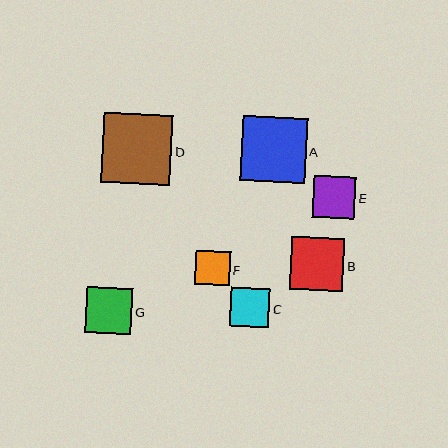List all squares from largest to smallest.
From largest to smallest: D, A, B, G, E, C, F.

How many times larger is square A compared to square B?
Square A is approximately 1.2 times the size of square B.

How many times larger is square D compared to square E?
Square D is approximately 1.7 times the size of square E.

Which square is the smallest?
Square F is the smallest with a size of approximately 34 pixels.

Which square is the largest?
Square D is the largest with a size of approximately 70 pixels.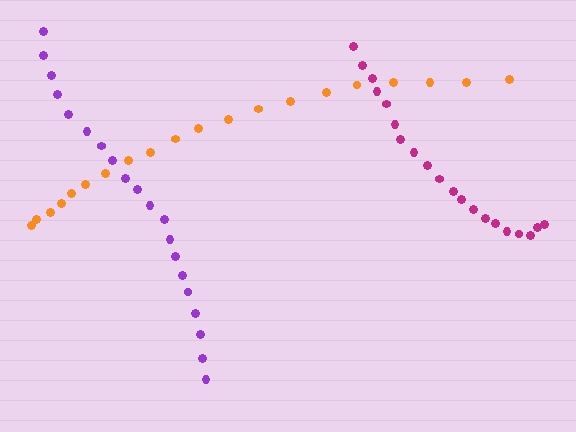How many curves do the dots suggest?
There are 3 distinct paths.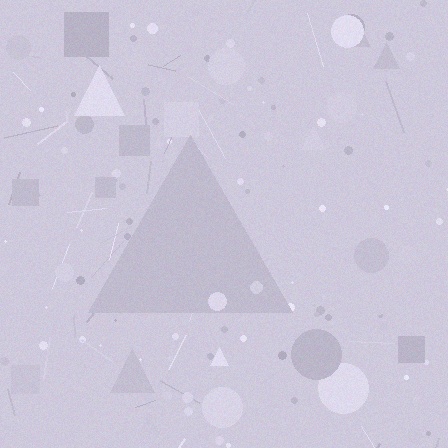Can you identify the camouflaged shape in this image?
The camouflaged shape is a triangle.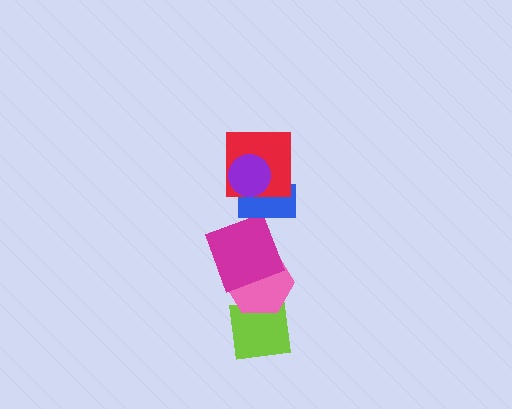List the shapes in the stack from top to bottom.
From top to bottom: the purple circle, the red square, the blue rectangle, the magenta square, the pink hexagon, the lime square.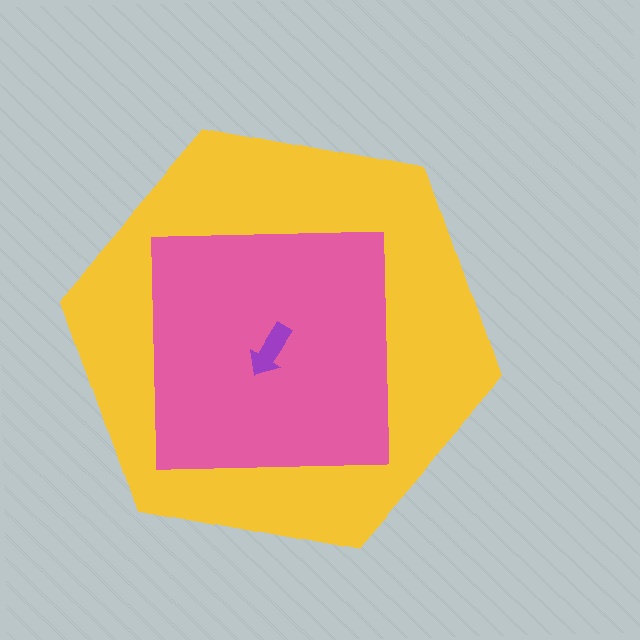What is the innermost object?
The purple arrow.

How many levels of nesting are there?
3.